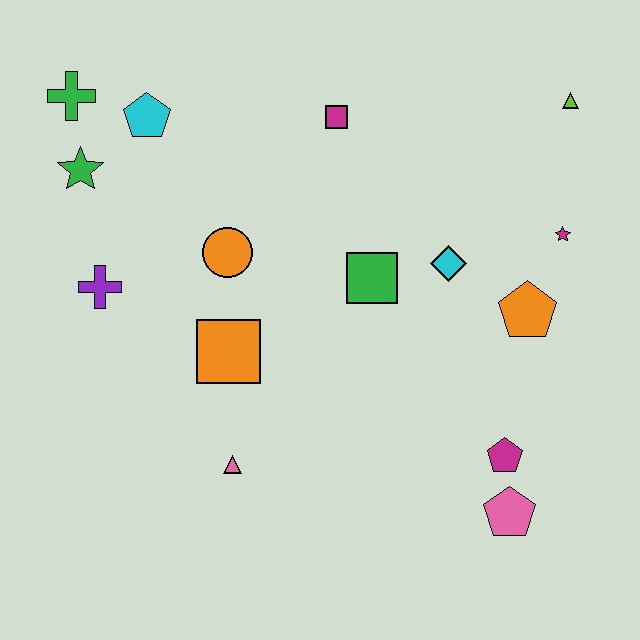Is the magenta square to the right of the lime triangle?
No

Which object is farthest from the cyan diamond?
The green cross is farthest from the cyan diamond.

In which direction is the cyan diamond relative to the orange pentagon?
The cyan diamond is to the left of the orange pentagon.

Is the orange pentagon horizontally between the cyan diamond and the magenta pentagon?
No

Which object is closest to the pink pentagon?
The magenta pentagon is closest to the pink pentagon.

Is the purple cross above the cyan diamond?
No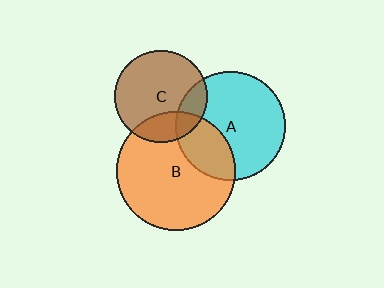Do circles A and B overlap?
Yes.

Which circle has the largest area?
Circle B (orange).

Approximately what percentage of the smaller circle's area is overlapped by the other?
Approximately 30%.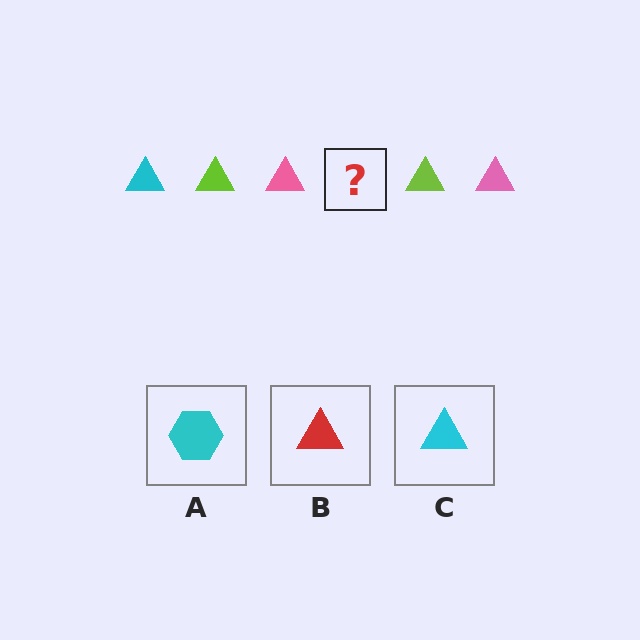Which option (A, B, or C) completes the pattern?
C.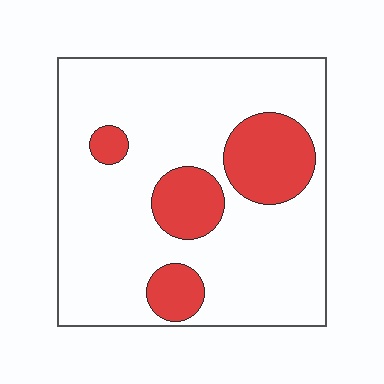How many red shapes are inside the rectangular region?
4.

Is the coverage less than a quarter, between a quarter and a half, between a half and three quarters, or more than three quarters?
Less than a quarter.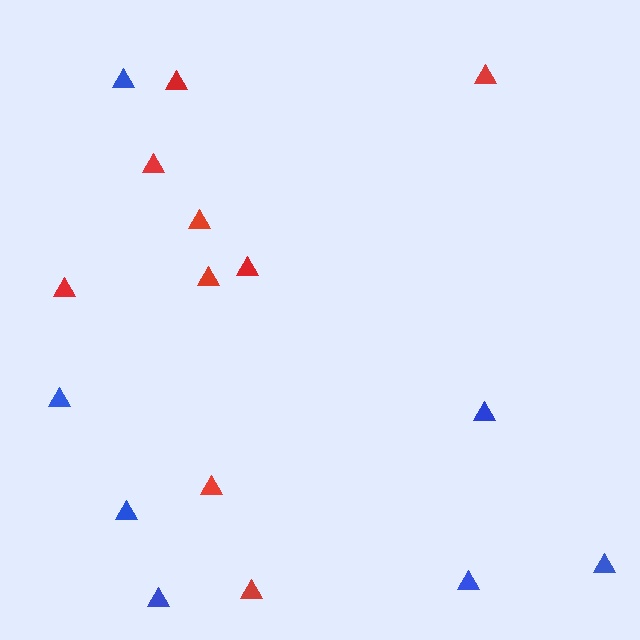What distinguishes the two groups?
There are 2 groups: one group of blue triangles (7) and one group of red triangles (9).